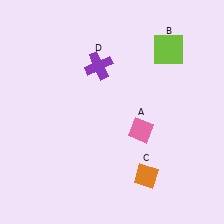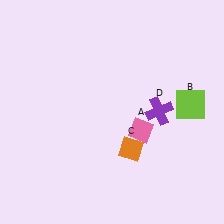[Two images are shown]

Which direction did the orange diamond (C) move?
The orange diamond (C) moved up.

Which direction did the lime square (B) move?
The lime square (B) moved down.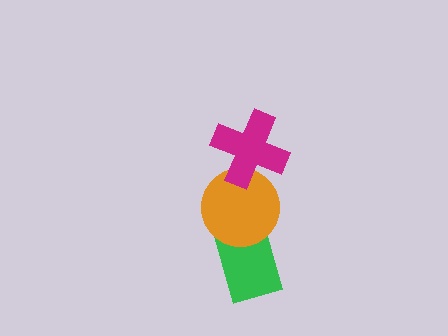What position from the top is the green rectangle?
The green rectangle is 3rd from the top.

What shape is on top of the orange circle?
The magenta cross is on top of the orange circle.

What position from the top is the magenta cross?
The magenta cross is 1st from the top.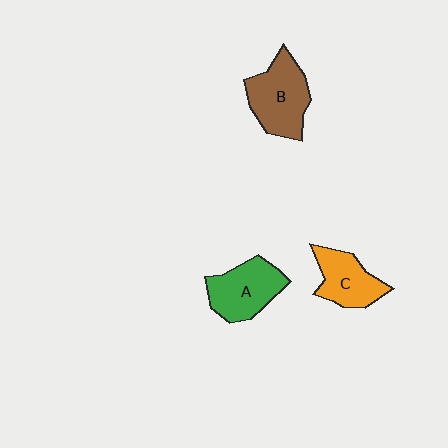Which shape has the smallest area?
Shape C (orange).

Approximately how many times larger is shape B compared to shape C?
Approximately 1.3 times.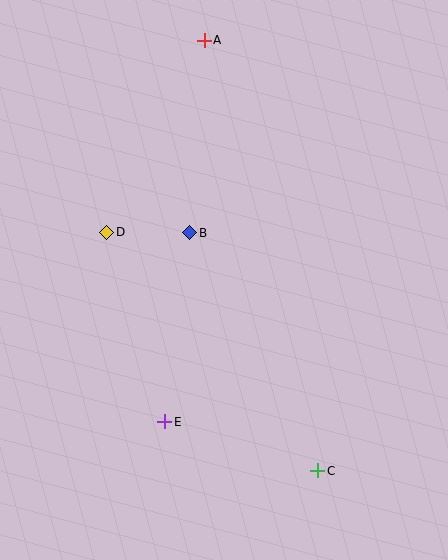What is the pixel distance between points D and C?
The distance between D and C is 318 pixels.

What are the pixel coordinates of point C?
Point C is at (318, 471).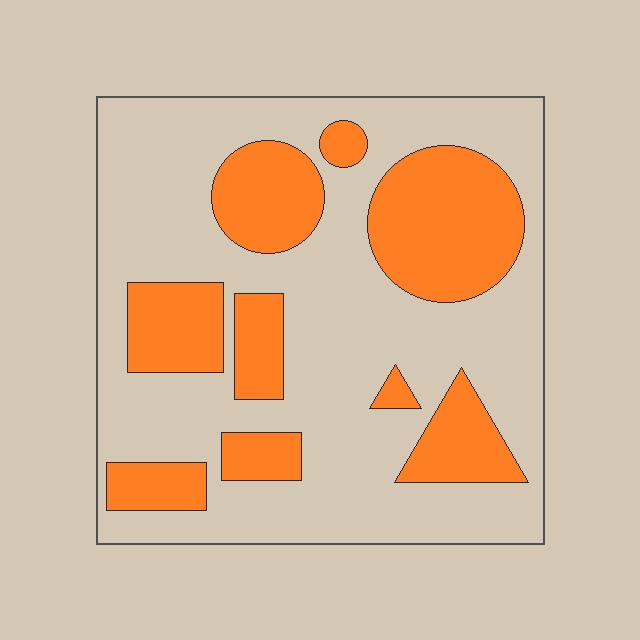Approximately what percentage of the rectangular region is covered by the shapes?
Approximately 30%.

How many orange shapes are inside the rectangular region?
9.